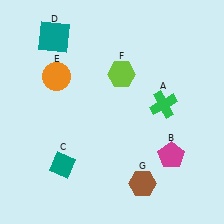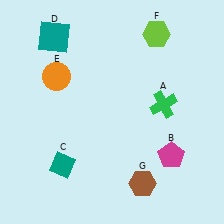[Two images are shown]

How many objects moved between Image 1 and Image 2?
1 object moved between the two images.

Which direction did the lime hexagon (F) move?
The lime hexagon (F) moved up.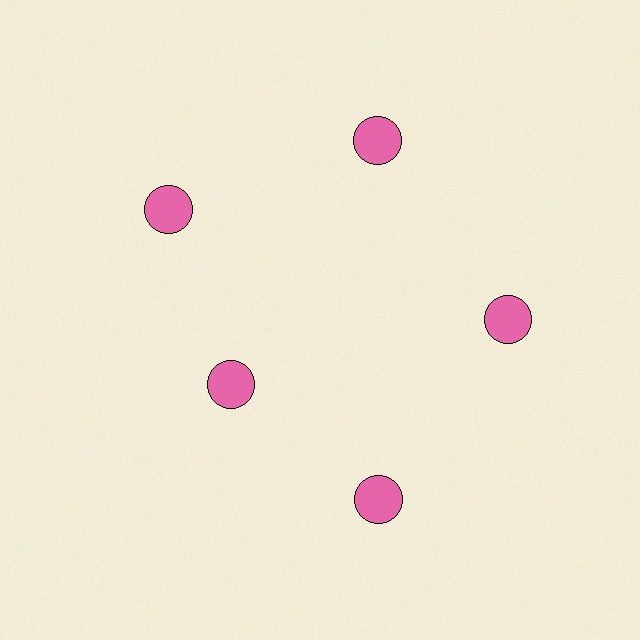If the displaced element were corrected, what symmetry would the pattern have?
It would have 5-fold rotational symmetry — the pattern would map onto itself every 72 degrees.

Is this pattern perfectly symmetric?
No. The 5 pink circles are arranged in a ring, but one element near the 8 o'clock position is pulled inward toward the center, breaking the 5-fold rotational symmetry.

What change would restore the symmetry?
The symmetry would be restored by moving it outward, back onto the ring so that all 5 circles sit at equal angles and equal distance from the center.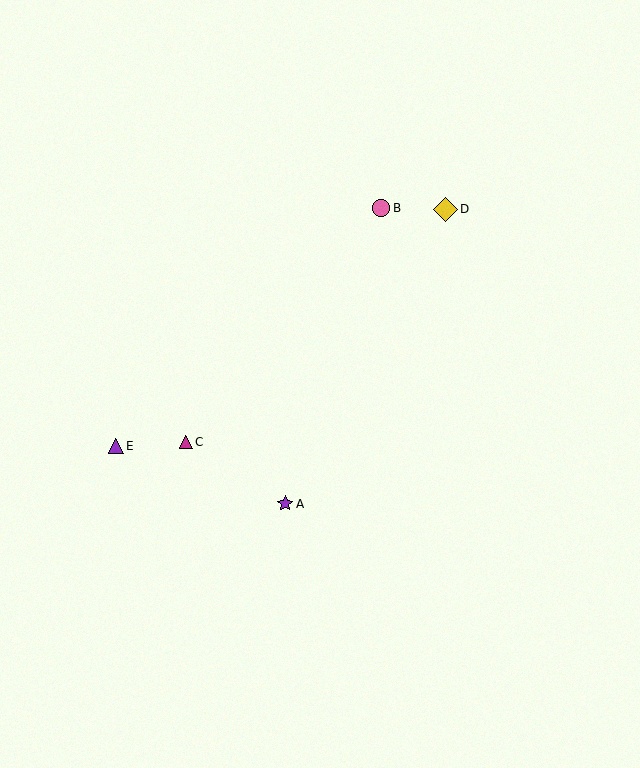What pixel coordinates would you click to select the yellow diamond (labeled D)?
Click at (445, 209) to select the yellow diamond D.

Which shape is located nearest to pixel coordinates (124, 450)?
The purple triangle (labeled E) at (116, 446) is nearest to that location.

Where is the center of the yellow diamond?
The center of the yellow diamond is at (445, 209).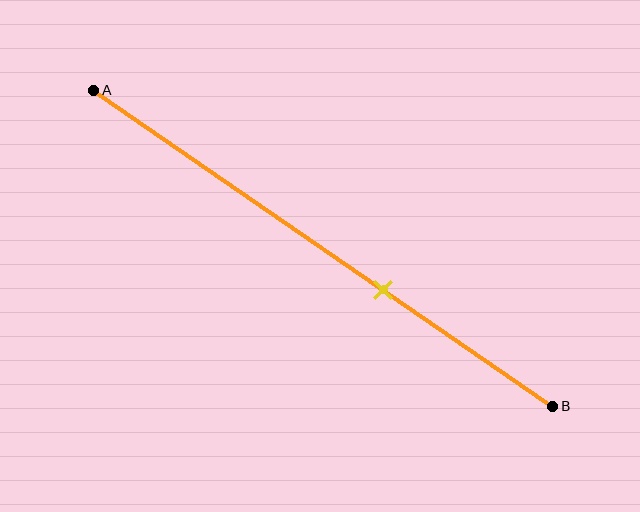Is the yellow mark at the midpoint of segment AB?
No, the mark is at about 65% from A, not at the 50% midpoint.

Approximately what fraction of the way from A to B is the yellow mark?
The yellow mark is approximately 65% of the way from A to B.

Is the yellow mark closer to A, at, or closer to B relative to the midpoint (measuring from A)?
The yellow mark is closer to point B than the midpoint of segment AB.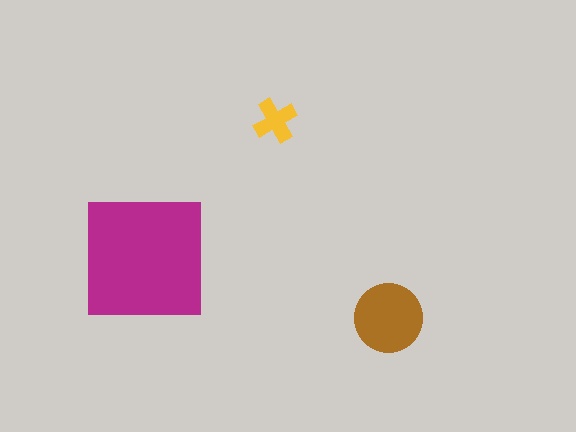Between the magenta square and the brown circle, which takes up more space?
The magenta square.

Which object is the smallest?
The yellow cross.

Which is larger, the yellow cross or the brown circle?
The brown circle.